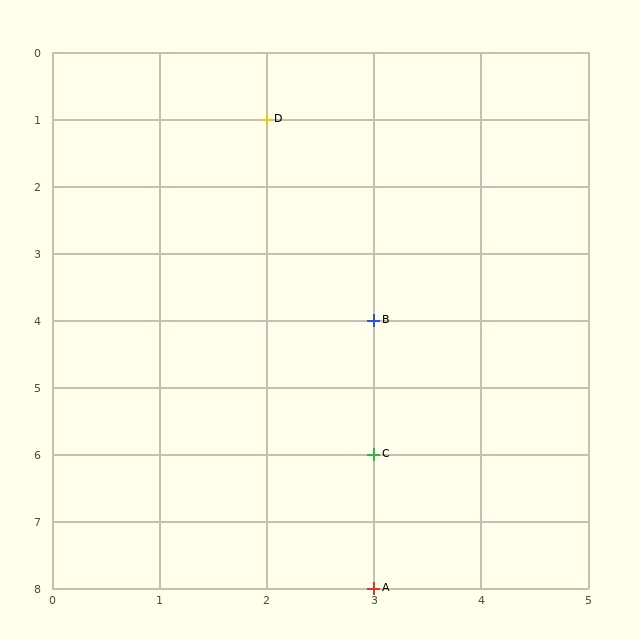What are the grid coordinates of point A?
Point A is at grid coordinates (3, 8).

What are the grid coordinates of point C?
Point C is at grid coordinates (3, 6).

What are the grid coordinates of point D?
Point D is at grid coordinates (2, 1).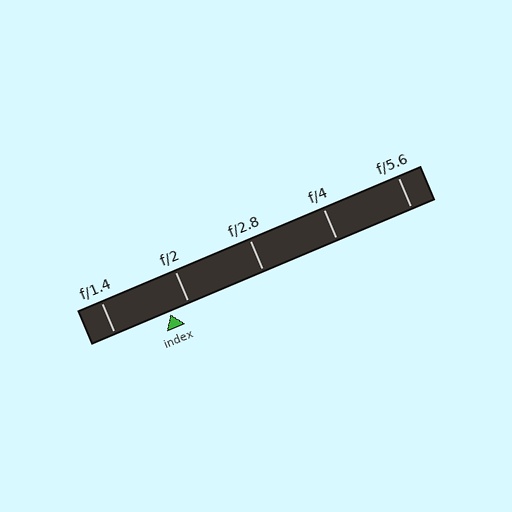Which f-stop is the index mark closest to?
The index mark is closest to f/2.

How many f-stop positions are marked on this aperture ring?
There are 5 f-stop positions marked.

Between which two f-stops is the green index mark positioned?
The index mark is between f/1.4 and f/2.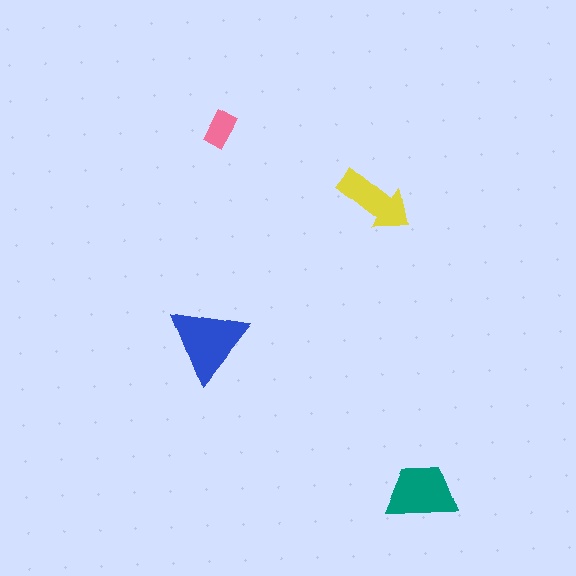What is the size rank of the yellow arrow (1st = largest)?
3rd.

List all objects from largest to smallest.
The blue triangle, the teal trapezoid, the yellow arrow, the pink rectangle.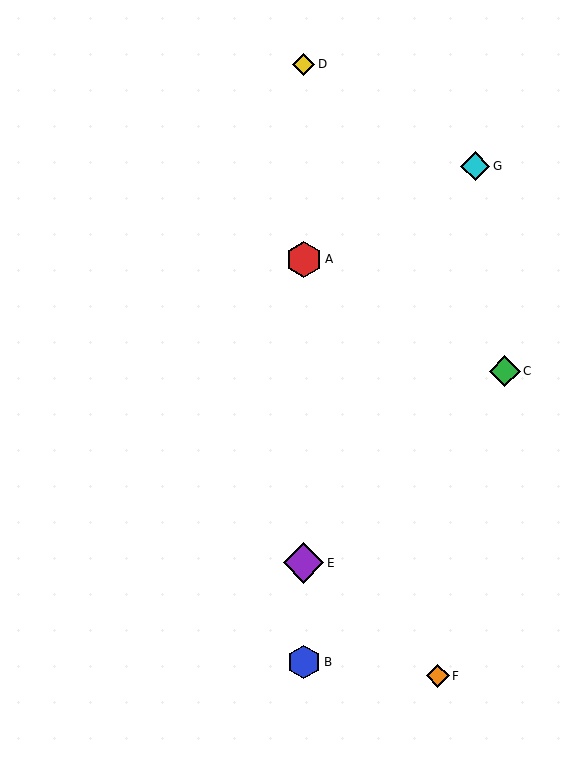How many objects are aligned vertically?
4 objects (A, B, D, E) are aligned vertically.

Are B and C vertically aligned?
No, B is at x≈304 and C is at x≈505.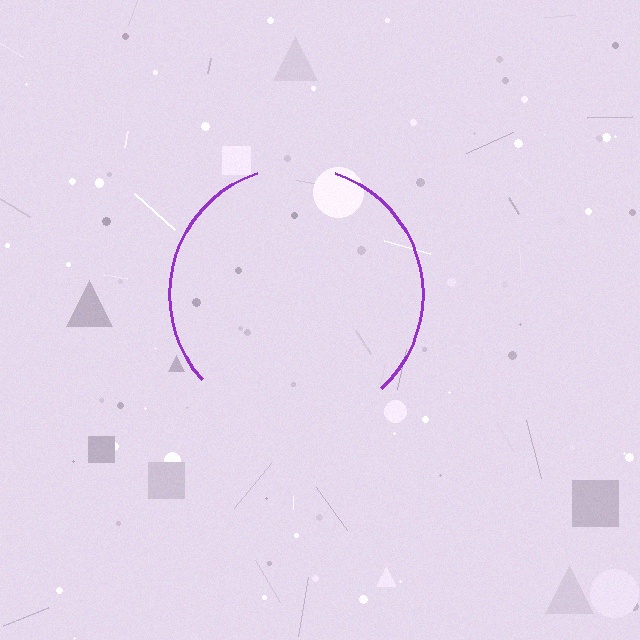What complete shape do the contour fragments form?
The contour fragments form a circle.